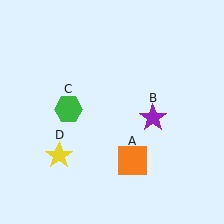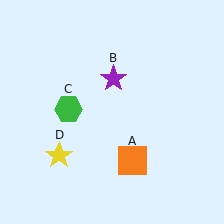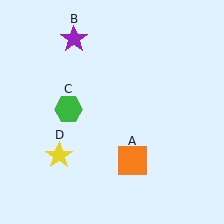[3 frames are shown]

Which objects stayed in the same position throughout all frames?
Orange square (object A) and green hexagon (object C) and yellow star (object D) remained stationary.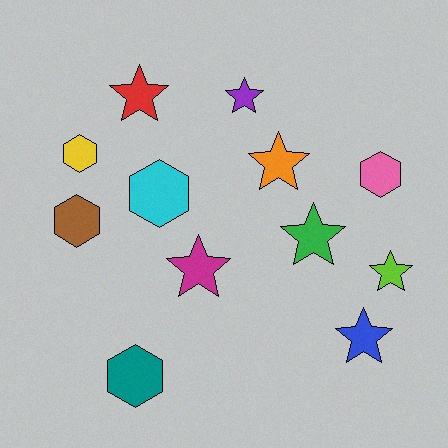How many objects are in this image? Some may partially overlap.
There are 12 objects.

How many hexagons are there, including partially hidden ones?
There are 5 hexagons.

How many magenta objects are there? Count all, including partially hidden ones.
There is 1 magenta object.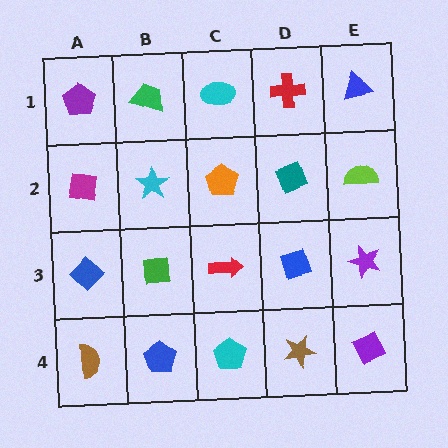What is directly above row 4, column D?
A blue diamond.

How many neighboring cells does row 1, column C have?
3.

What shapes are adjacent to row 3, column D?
A teal diamond (row 2, column D), a brown star (row 4, column D), a red arrow (row 3, column C), a purple star (row 3, column E).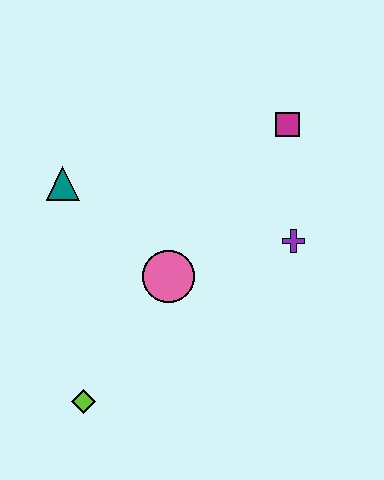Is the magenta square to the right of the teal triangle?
Yes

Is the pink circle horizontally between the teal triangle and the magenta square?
Yes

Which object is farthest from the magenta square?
The lime diamond is farthest from the magenta square.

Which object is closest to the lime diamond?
The pink circle is closest to the lime diamond.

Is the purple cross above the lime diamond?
Yes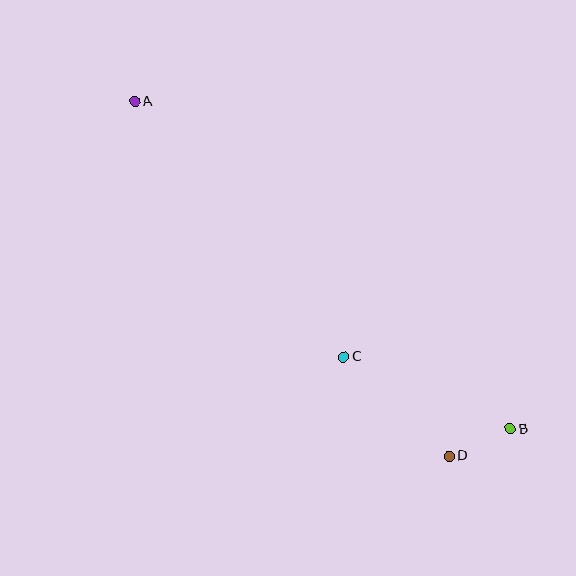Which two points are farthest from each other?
Points A and B are farthest from each other.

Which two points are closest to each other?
Points B and D are closest to each other.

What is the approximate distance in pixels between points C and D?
The distance between C and D is approximately 144 pixels.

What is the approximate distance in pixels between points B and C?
The distance between B and C is approximately 181 pixels.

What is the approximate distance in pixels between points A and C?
The distance between A and C is approximately 330 pixels.